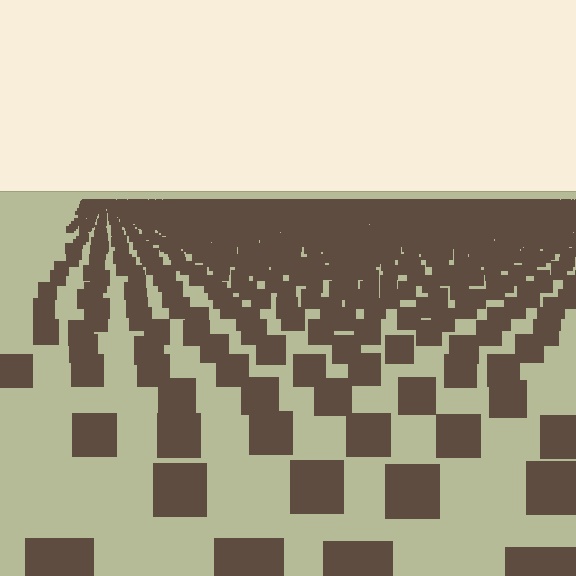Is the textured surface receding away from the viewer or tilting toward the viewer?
The surface is receding away from the viewer. Texture elements get smaller and denser toward the top.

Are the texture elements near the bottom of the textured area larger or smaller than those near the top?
Larger. Near the bottom, elements are closer to the viewer and appear at a bigger on-screen size.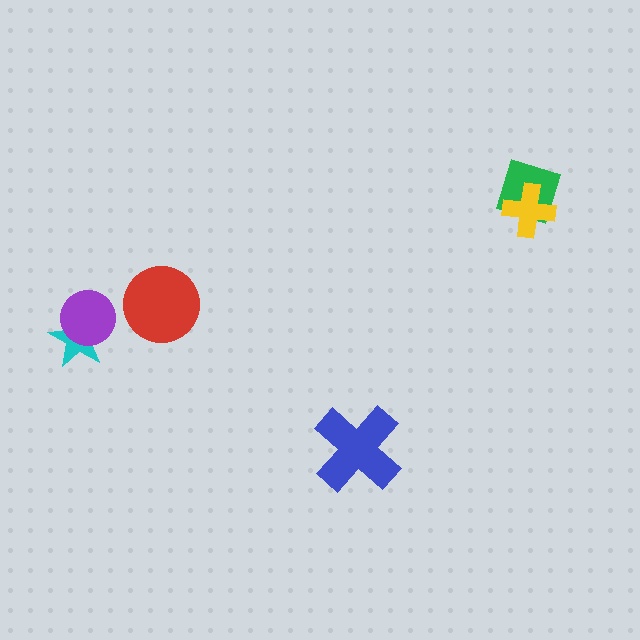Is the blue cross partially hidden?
No, no other shape covers it.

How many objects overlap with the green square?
1 object overlaps with the green square.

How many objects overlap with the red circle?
0 objects overlap with the red circle.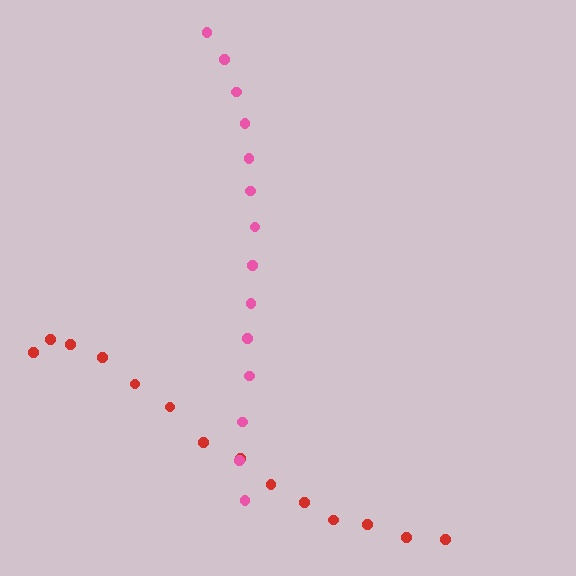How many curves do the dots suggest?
There are 2 distinct paths.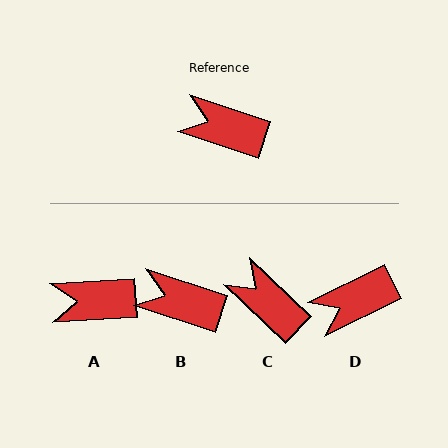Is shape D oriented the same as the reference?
No, it is off by about 44 degrees.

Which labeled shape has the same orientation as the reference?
B.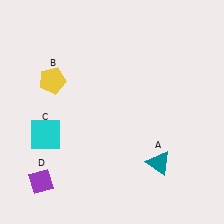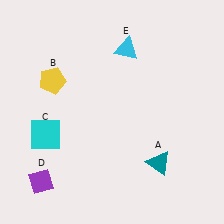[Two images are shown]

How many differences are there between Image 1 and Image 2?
There is 1 difference between the two images.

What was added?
A cyan triangle (E) was added in Image 2.